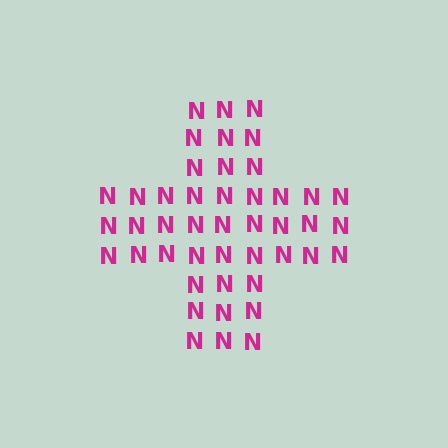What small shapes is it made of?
It is made of small letter N's.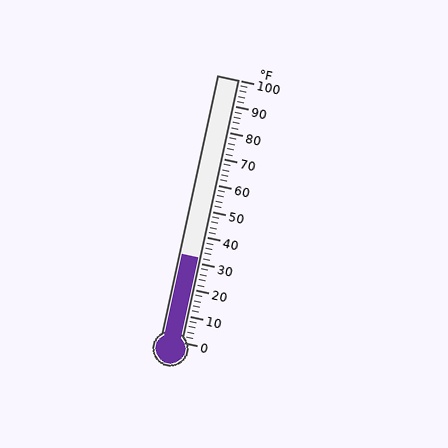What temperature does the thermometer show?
The thermometer shows approximately 32°F.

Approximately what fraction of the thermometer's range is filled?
The thermometer is filled to approximately 30% of its range.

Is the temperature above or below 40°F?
The temperature is below 40°F.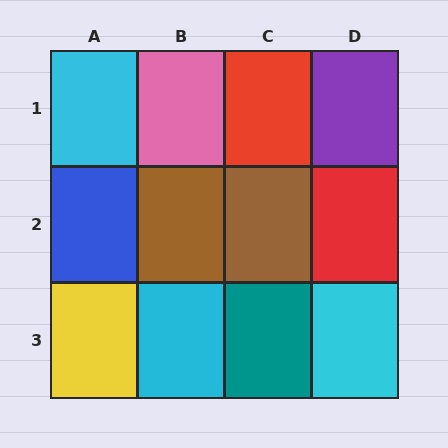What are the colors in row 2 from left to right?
Blue, brown, brown, red.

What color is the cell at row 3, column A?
Yellow.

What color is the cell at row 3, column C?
Teal.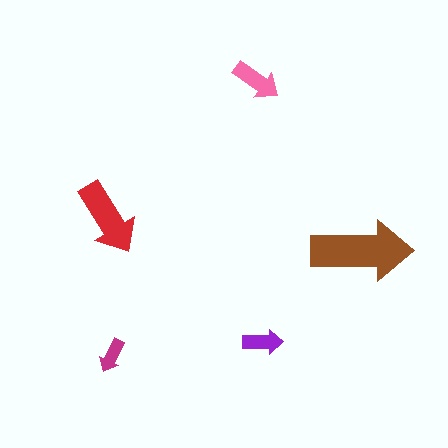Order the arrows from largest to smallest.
the brown one, the red one, the pink one, the purple one, the magenta one.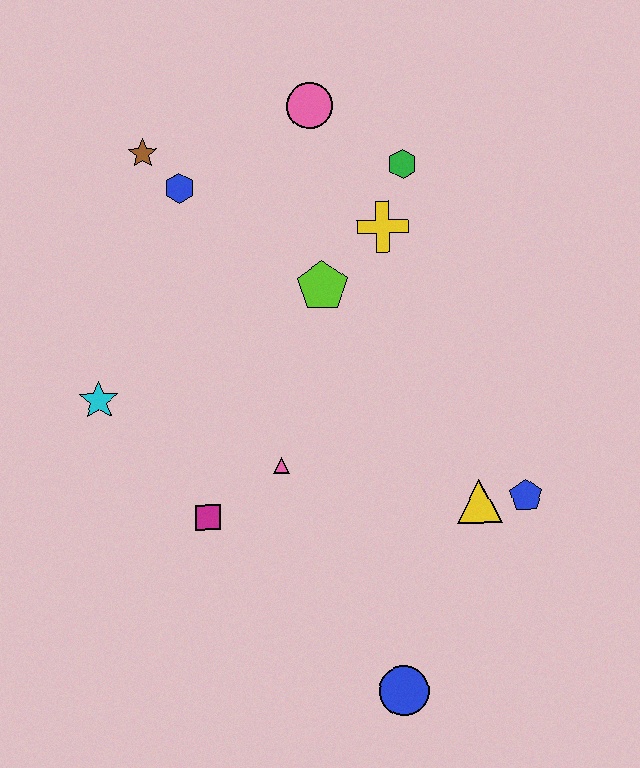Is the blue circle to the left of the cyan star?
No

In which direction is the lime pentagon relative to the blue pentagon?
The lime pentagon is above the blue pentagon.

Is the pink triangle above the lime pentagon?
No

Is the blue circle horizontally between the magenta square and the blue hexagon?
No